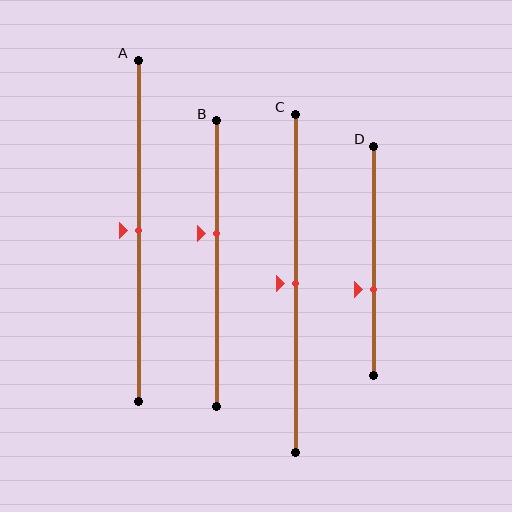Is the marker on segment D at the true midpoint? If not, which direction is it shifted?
No, the marker on segment D is shifted downward by about 12% of the segment length.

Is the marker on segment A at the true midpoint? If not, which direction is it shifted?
Yes, the marker on segment A is at the true midpoint.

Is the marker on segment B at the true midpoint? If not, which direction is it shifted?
No, the marker on segment B is shifted upward by about 11% of the segment length.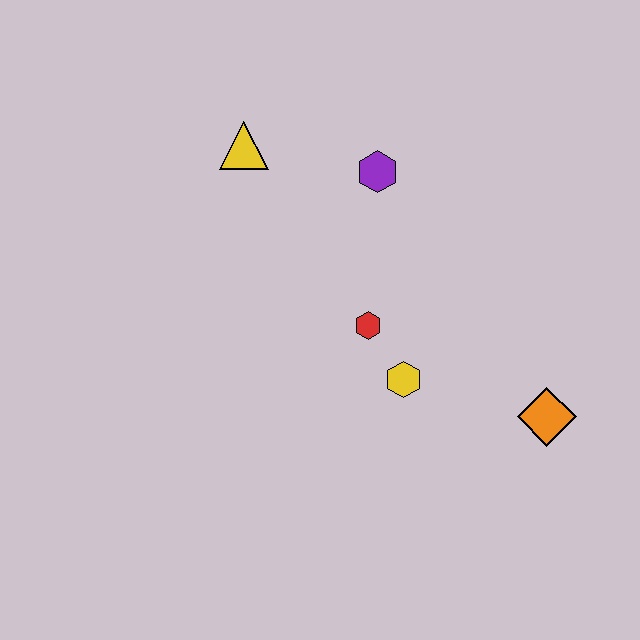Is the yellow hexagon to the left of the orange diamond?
Yes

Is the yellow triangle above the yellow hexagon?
Yes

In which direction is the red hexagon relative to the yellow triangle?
The red hexagon is below the yellow triangle.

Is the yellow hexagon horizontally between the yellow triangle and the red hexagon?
No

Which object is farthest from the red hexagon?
The yellow triangle is farthest from the red hexagon.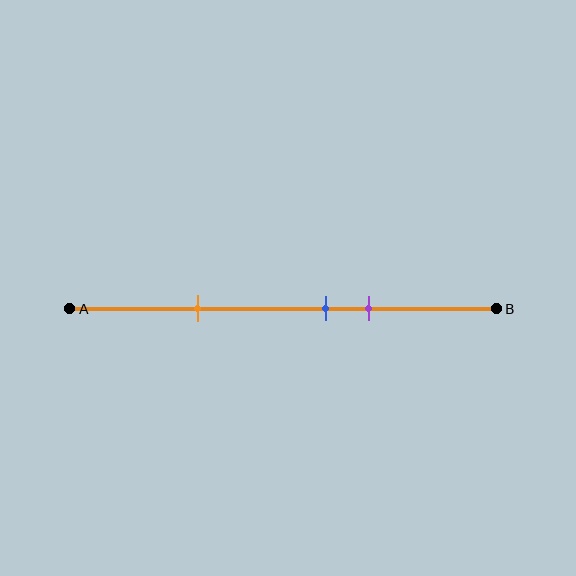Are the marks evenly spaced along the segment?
No, the marks are not evenly spaced.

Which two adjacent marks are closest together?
The blue and purple marks are the closest adjacent pair.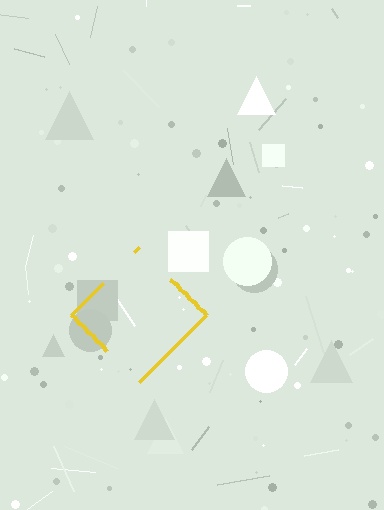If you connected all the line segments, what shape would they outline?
They would outline a diamond.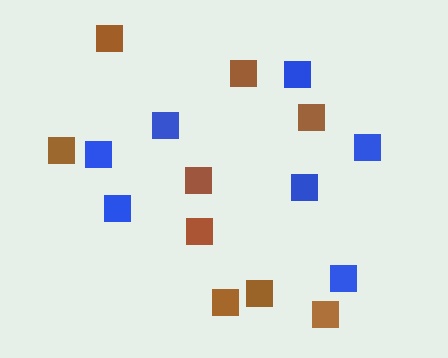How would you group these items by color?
There are 2 groups: one group of brown squares (9) and one group of blue squares (7).